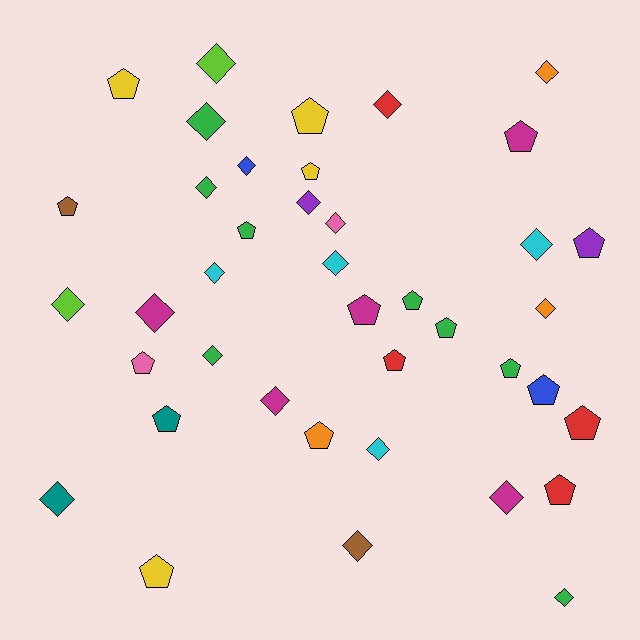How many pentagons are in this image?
There are 19 pentagons.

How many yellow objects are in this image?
There are 4 yellow objects.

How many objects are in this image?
There are 40 objects.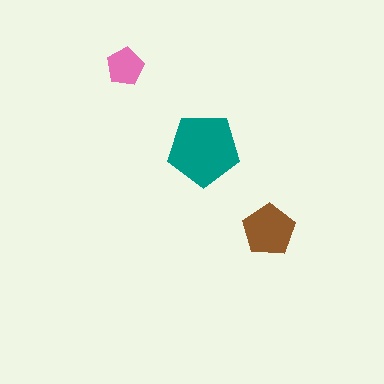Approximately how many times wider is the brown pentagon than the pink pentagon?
About 1.5 times wider.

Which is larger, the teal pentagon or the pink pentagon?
The teal one.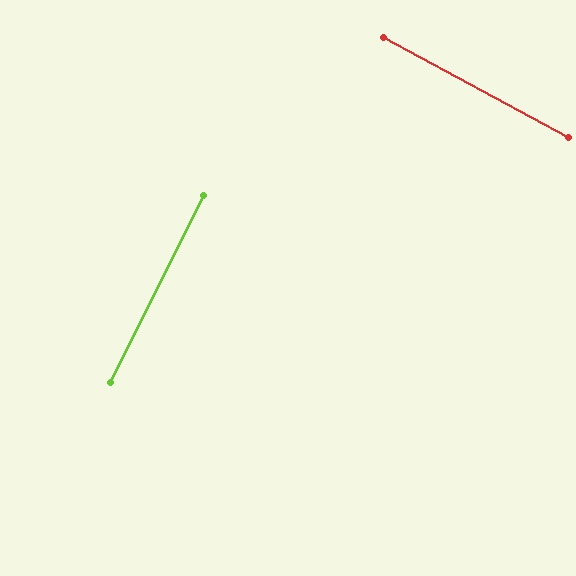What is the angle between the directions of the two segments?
Approximately 88 degrees.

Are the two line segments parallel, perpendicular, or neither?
Perpendicular — they meet at approximately 88°.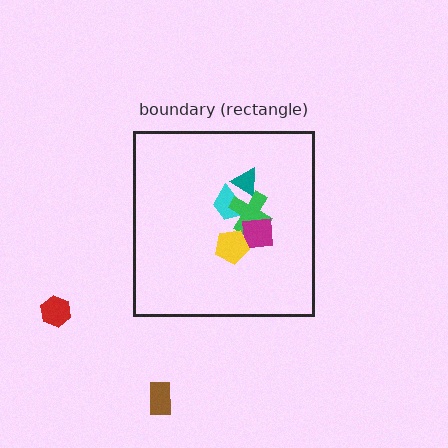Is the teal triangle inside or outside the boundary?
Inside.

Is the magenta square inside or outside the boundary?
Inside.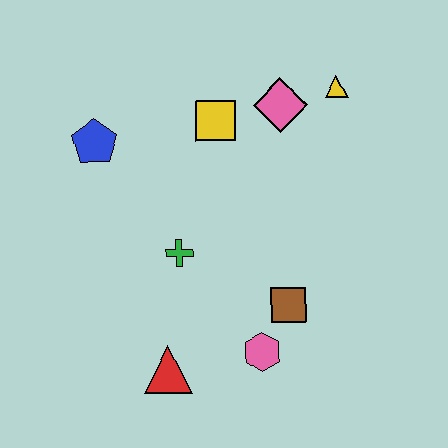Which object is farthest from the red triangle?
The yellow triangle is farthest from the red triangle.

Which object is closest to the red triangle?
The pink hexagon is closest to the red triangle.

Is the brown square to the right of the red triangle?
Yes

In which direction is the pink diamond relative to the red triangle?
The pink diamond is above the red triangle.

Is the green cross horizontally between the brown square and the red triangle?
Yes